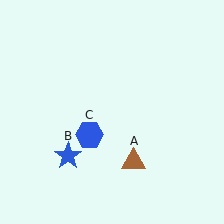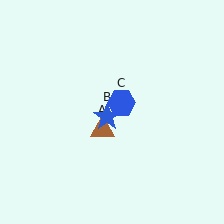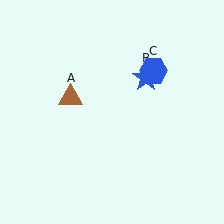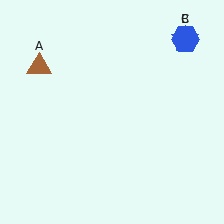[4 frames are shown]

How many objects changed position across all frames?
3 objects changed position: brown triangle (object A), blue star (object B), blue hexagon (object C).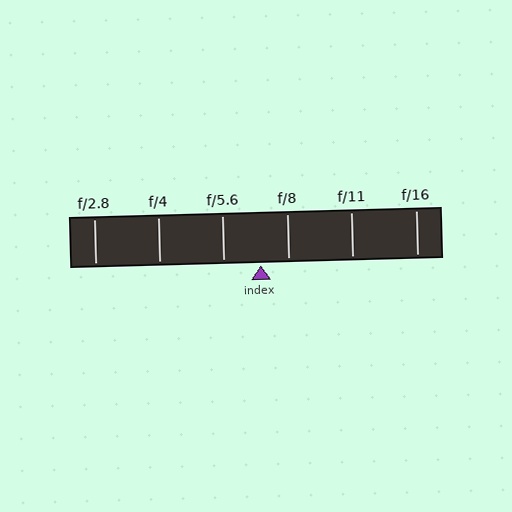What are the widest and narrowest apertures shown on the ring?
The widest aperture shown is f/2.8 and the narrowest is f/16.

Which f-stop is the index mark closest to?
The index mark is closest to f/8.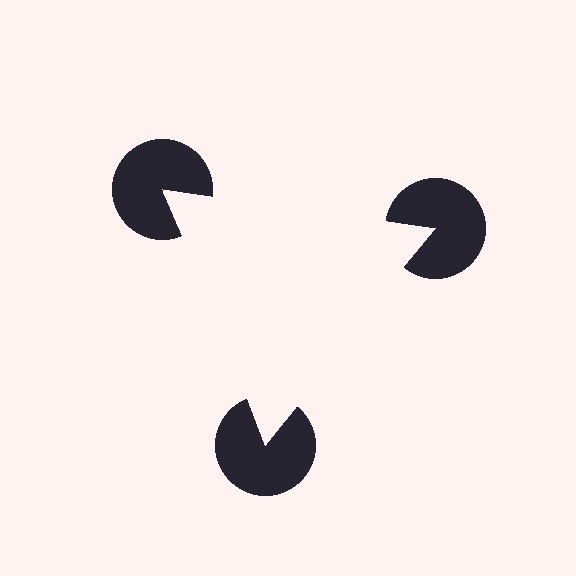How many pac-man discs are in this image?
There are 3 — one at each vertex of the illusory triangle.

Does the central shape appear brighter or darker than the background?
It typically appears slightly brighter than the background, even though no actual brightness change is drawn.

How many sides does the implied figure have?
3 sides.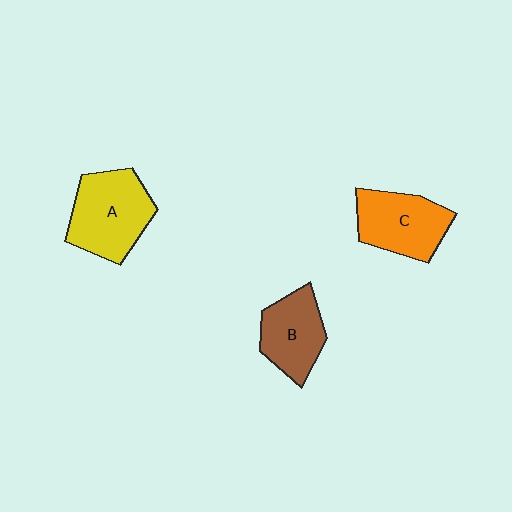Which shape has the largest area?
Shape A (yellow).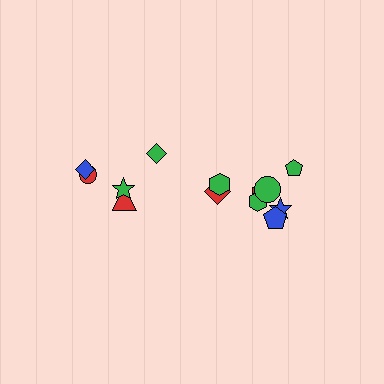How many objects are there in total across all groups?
There are 13 objects.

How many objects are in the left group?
There are 5 objects.